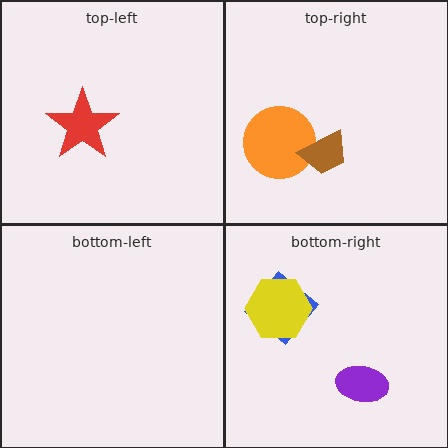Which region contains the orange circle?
The top-right region.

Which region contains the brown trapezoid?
The top-right region.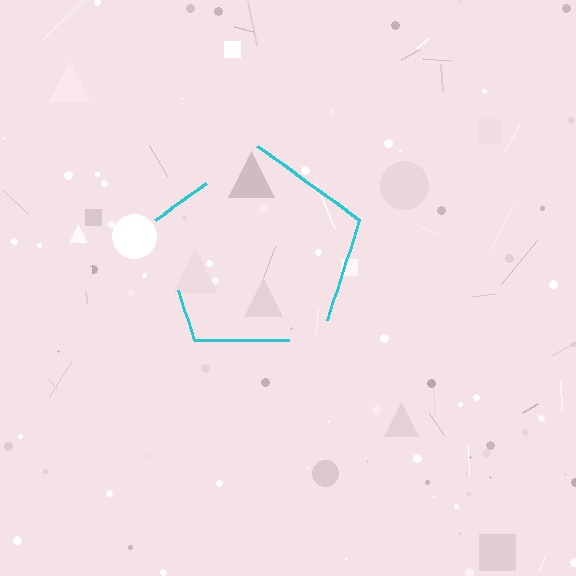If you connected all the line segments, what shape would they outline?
They would outline a pentagon.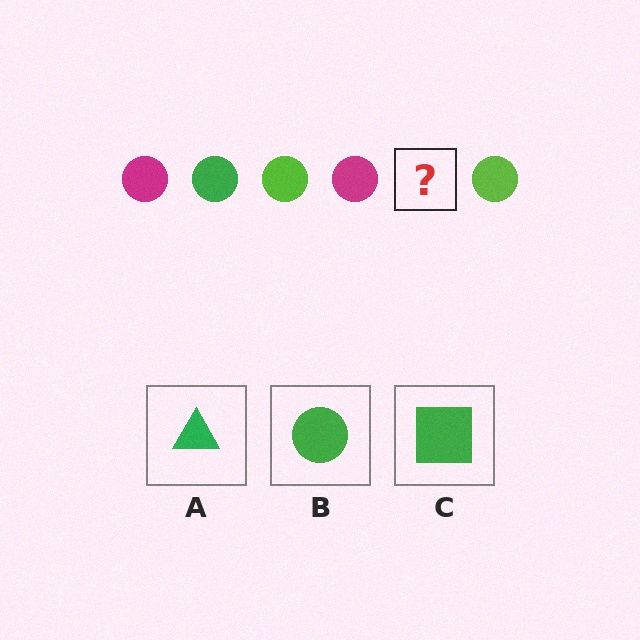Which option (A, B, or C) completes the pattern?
B.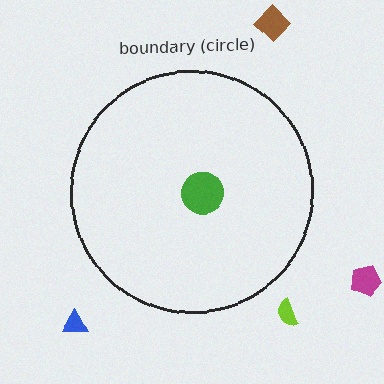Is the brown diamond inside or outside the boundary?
Outside.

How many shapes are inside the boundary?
1 inside, 4 outside.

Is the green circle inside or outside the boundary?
Inside.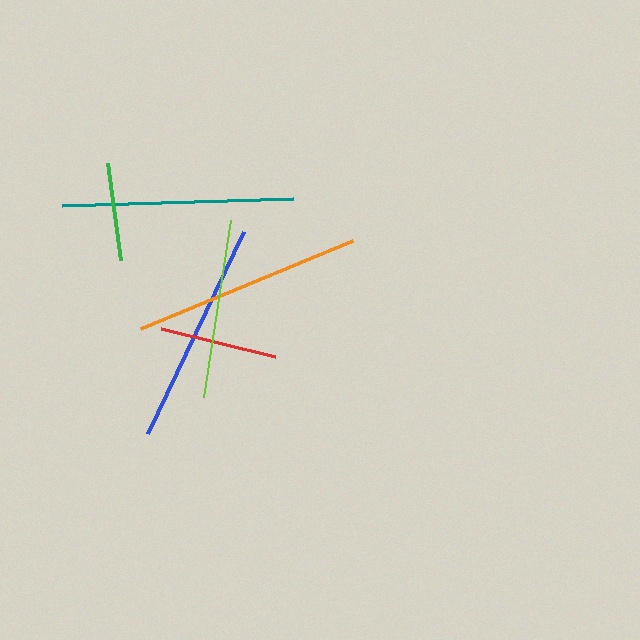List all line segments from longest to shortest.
From longest to shortest: teal, orange, blue, lime, red, green.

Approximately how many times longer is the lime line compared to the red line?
The lime line is approximately 1.5 times the length of the red line.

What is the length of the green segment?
The green segment is approximately 97 pixels long.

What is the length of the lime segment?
The lime segment is approximately 179 pixels long.